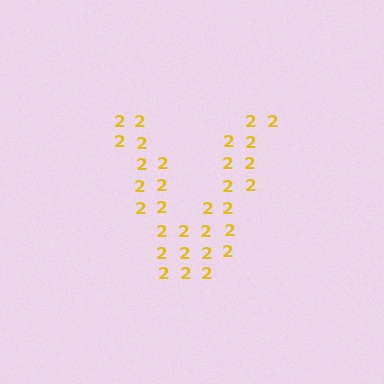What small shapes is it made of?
It is made of small digit 2's.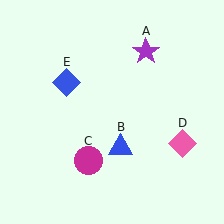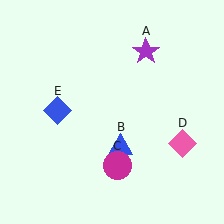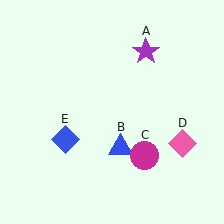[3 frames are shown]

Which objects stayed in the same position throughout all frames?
Purple star (object A) and blue triangle (object B) and pink diamond (object D) remained stationary.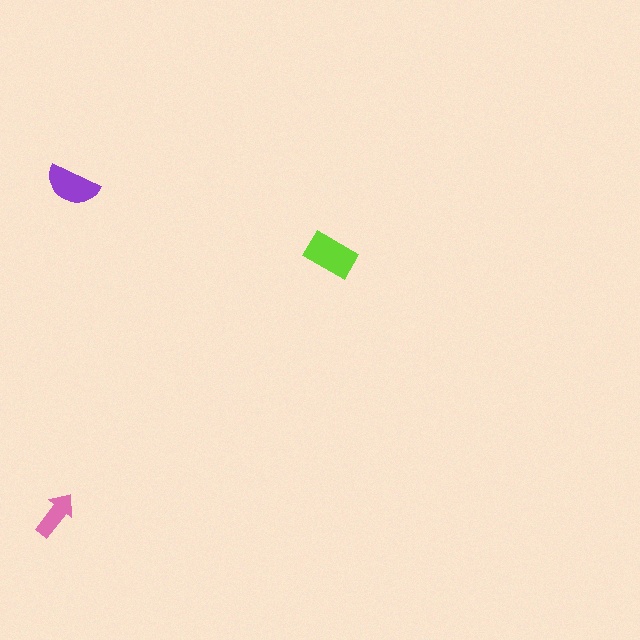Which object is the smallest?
The pink arrow.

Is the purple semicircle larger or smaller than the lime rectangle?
Smaller.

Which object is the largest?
The lime rectangle.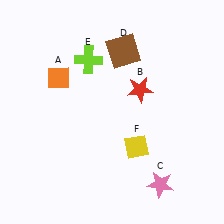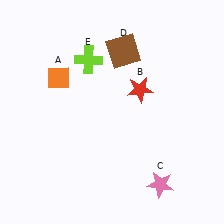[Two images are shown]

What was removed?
The yellow diamond (F) was removed in Image 2.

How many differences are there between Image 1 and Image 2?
There is 1 difference between the two images.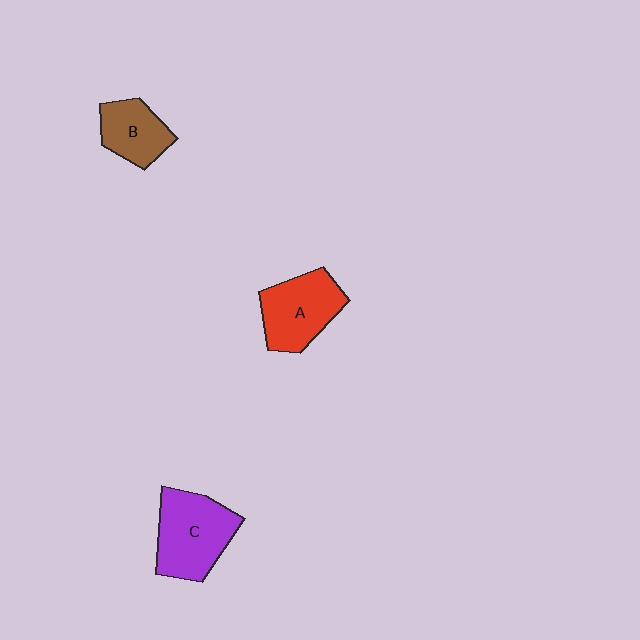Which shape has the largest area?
Shape C (purple).